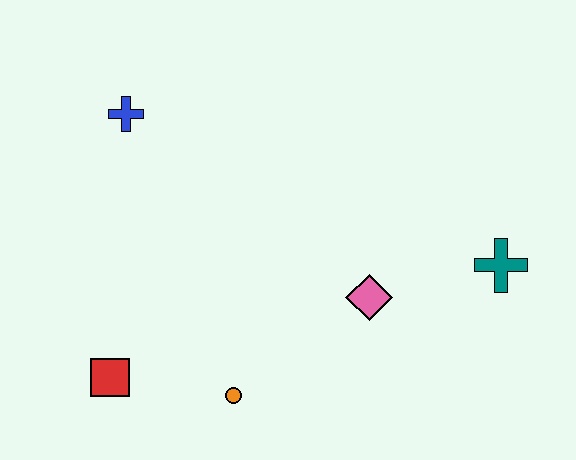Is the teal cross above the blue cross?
No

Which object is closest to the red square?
The orange circle is closest to the red square.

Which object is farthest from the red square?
The teal cross is farthest from the red square.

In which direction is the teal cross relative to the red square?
The teal cross is to the right of the red square.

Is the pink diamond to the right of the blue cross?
Yes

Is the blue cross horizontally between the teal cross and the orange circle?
No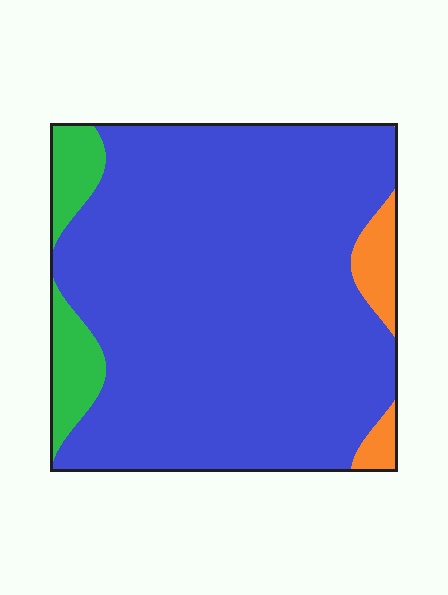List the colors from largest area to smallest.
From largest to smallest: blue, green, orange.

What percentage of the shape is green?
Green takes up about one tenth (1/10) of the shape.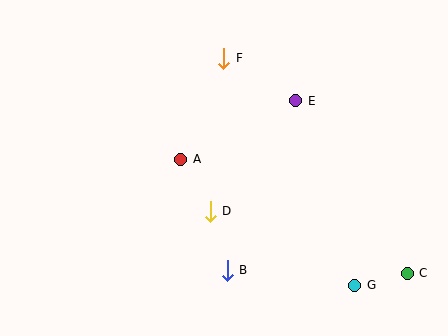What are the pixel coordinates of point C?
Point C is at (407, 273).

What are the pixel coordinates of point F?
Point F is at (224, 58).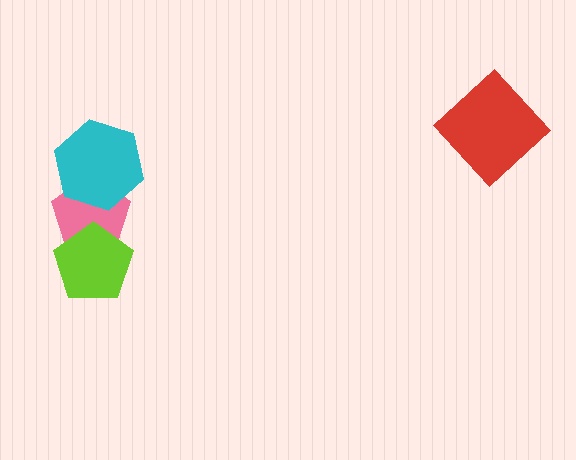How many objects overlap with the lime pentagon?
1 object overlaps with the lime pentagon.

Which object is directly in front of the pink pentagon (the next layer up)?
The cyan hexagon is directly in front of the pink pentagon.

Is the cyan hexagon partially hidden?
No, no other shape covers it.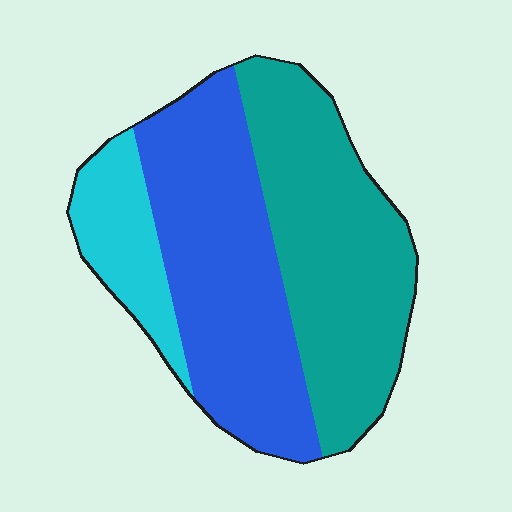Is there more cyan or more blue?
Blue.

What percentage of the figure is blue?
Blue covers 43% of the figure.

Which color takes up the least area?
Cyan, at roughly 15%.